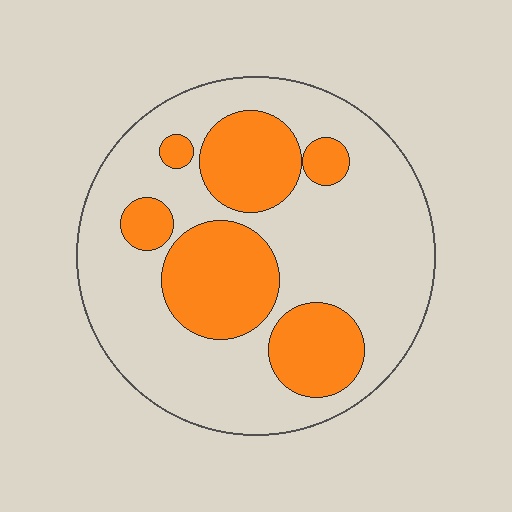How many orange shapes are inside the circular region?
6.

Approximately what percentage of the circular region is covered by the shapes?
Approximately 30%.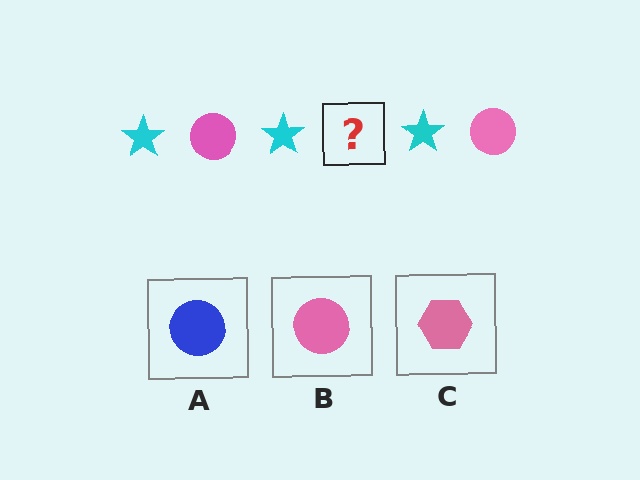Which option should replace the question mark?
Option B.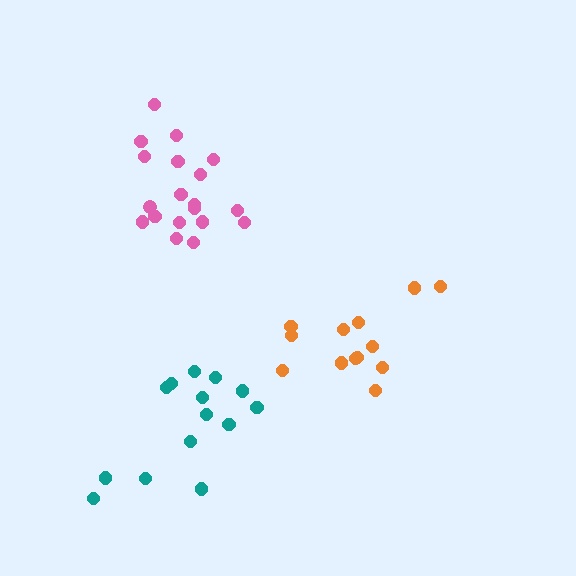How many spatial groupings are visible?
There are 3 spatial groupings.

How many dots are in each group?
Group 1: 13 dots, Group 2: 14 dots, Group 3: 19 dots (46 total).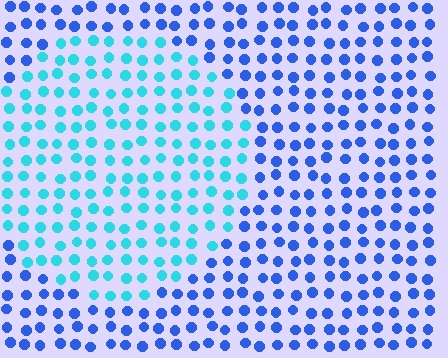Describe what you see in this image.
The image is filled with small blue elements in a uniform arrangement. A circle-shaped region is visible where the elements are tinted to a slightly different hue, forming a subtle color boundary.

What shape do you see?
I see a circle.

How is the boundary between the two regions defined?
The boundary is defined purely by a slight shift in hue (about 40 degrees). Spacing, size, and orientation are identical on both sides.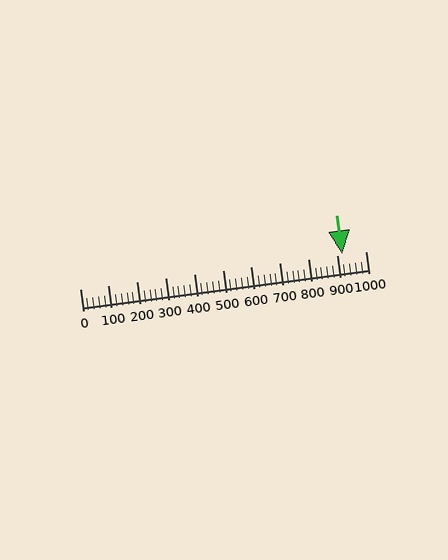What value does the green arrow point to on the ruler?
The green arrow points to approximately 920.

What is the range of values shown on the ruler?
The ruler shows values from 0 to 1000.